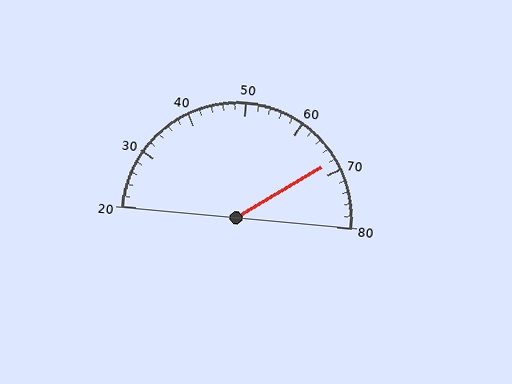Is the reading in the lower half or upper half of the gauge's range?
The reading is in the upper half of the range (20 to 80).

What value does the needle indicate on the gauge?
The needle indicates approximately 68.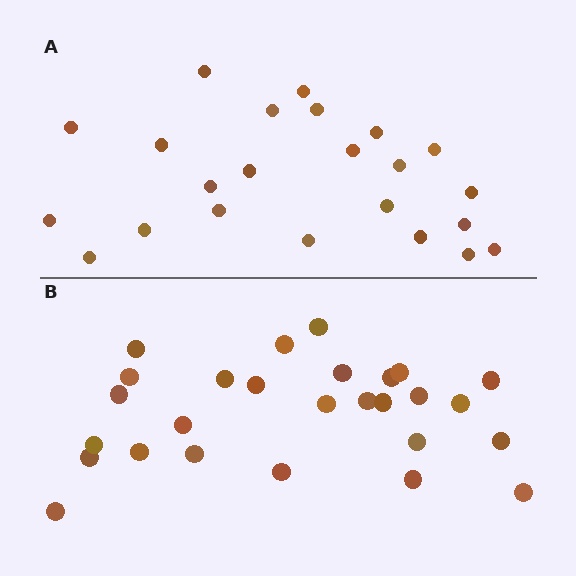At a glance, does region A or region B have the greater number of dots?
Region B (the bottom region) has more dots.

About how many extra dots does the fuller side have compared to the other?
Region B has about 4 more dots than region A.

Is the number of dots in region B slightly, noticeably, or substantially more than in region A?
Region B has only slightly more — the two regions are fairly close. The ratio is roughly 1.2 to 1.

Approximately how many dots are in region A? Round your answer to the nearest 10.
About 20 dots. (The exact count is 23, which rounds to 20.)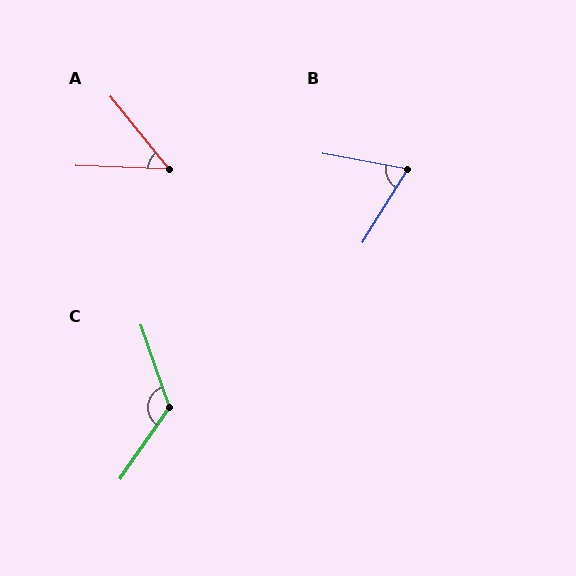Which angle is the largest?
C, at approximately 127 degrees.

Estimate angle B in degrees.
Approximately 69 degrees.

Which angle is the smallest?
A, at approximately 49 degrees.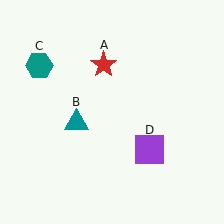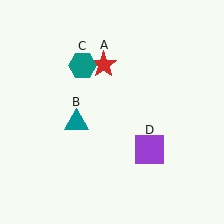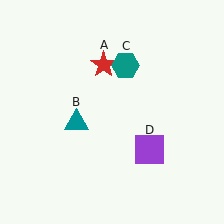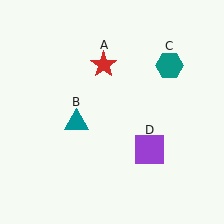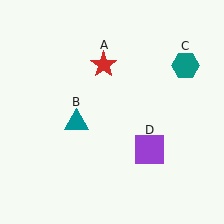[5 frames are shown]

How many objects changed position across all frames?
1 object changed position: teal hexagon (object C).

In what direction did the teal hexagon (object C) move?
The teal hexagon (object C) moved right.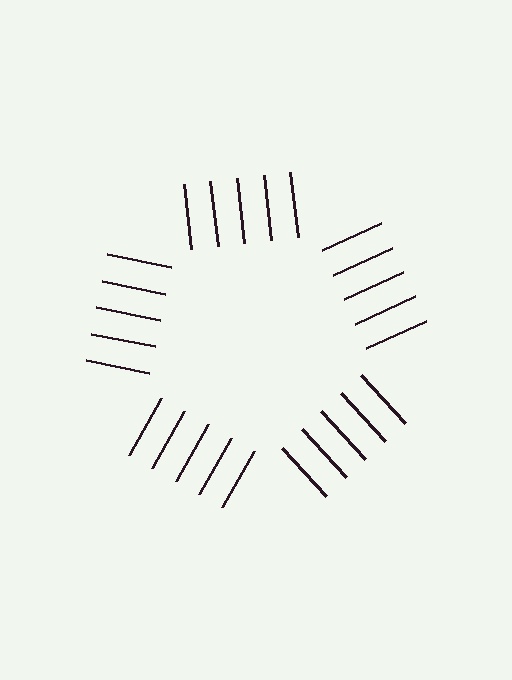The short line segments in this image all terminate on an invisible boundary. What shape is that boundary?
An illusory pentagon — the line segments terminate on its edges but no continuous stroke is drawn.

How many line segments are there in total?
25 — 5 along each of the 5 edges.